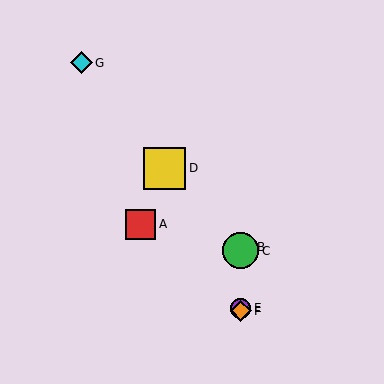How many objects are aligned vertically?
4 objects (B, C, E, F) are aligned vertically.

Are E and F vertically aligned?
Yes, both are at x≈241.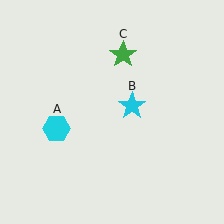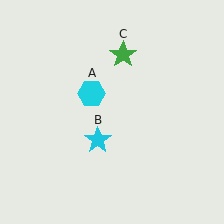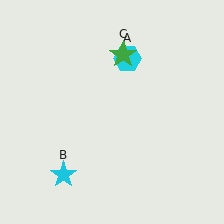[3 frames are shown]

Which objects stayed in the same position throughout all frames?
Green star (object C) remained stationary.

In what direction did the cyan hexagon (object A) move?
The cyan hexagon (object A) moved up and to the right.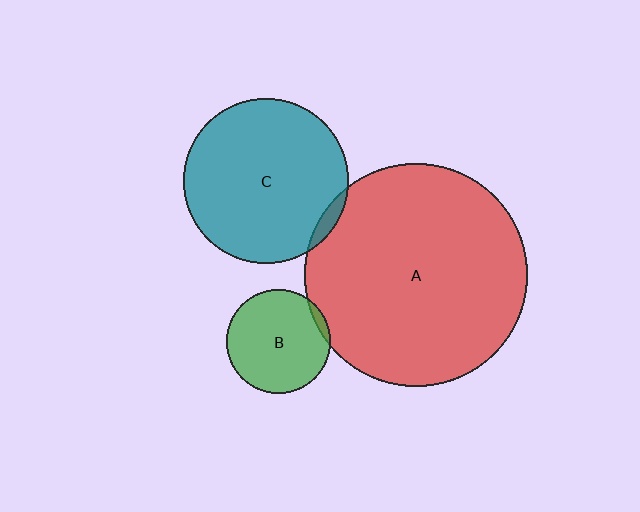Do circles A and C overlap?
Yes.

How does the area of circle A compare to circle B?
Approximately 4.6 times.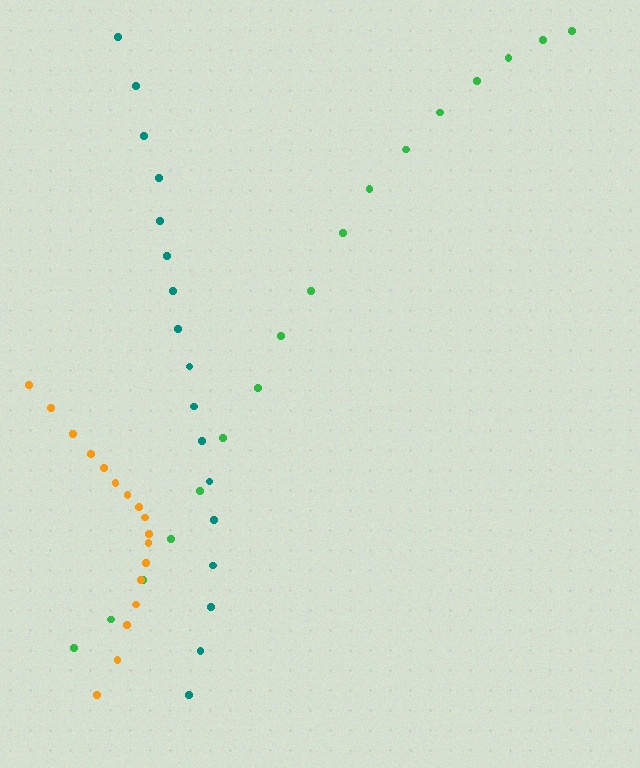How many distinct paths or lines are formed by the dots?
There are 3 distinct paths.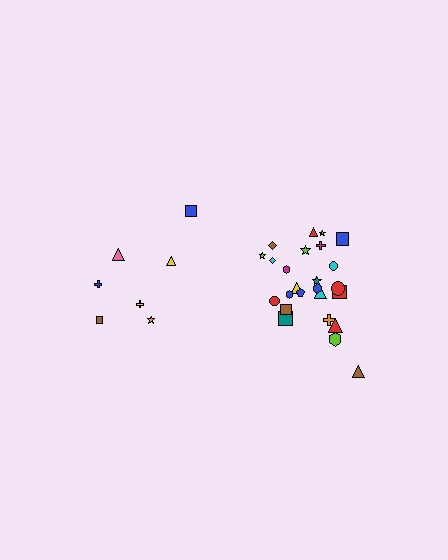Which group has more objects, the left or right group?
The right group.